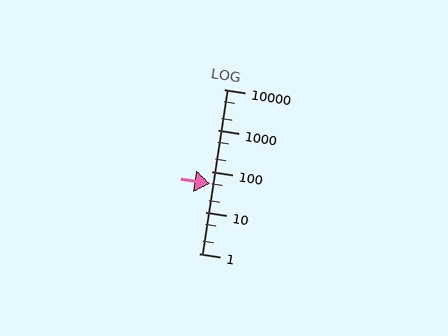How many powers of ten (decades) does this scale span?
The scale spans 4 decades, from 1 to 10000.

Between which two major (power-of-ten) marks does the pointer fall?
The pointer is between 10 and 100.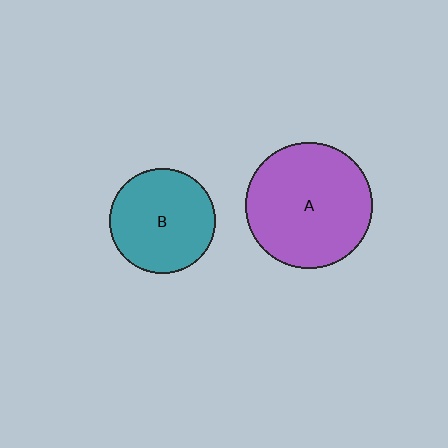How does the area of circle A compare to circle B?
Approximately 1.4 times.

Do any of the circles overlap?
No, none of the circles overlap.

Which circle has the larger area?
Circle A (purple).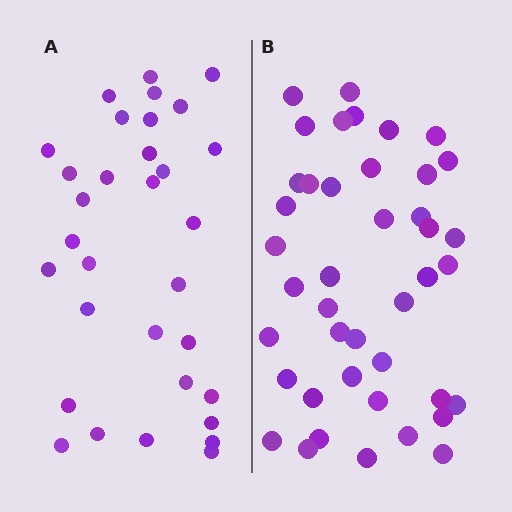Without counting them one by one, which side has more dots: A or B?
Region B (the right region) has more dots.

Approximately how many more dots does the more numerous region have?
Region B has roughly 10 or so more dots than region A.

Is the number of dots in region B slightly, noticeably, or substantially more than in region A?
Region B has noticeably more, but not dramatically so. The ratio is roughly 1.3 to 1.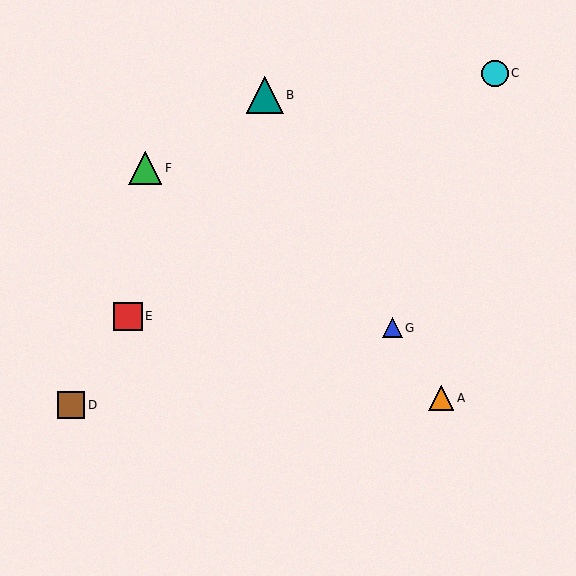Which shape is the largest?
The teal triangle (labeled B) is the largest.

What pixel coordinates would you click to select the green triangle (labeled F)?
Click at (145, 168) to select the green triangle F.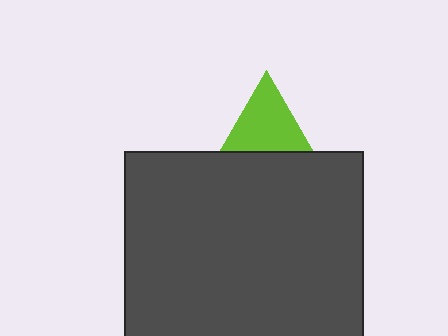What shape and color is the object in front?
The object in front is a dark gray square.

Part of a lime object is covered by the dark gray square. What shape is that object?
It is a triangle.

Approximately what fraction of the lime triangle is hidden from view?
Roughly 53% of the lime triangle is hidden behind the dark gray square.